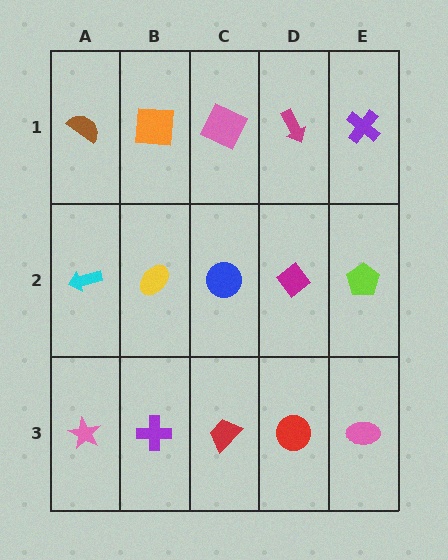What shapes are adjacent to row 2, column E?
A purple cross (row 1, column E), a pink ellipse (row 3, column E), a magenta diamond (row 2, column D).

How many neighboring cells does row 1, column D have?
3.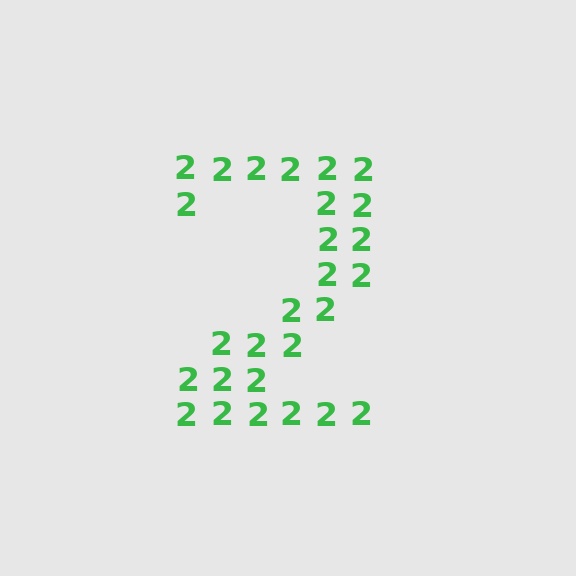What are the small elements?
The small elements are digit 2's.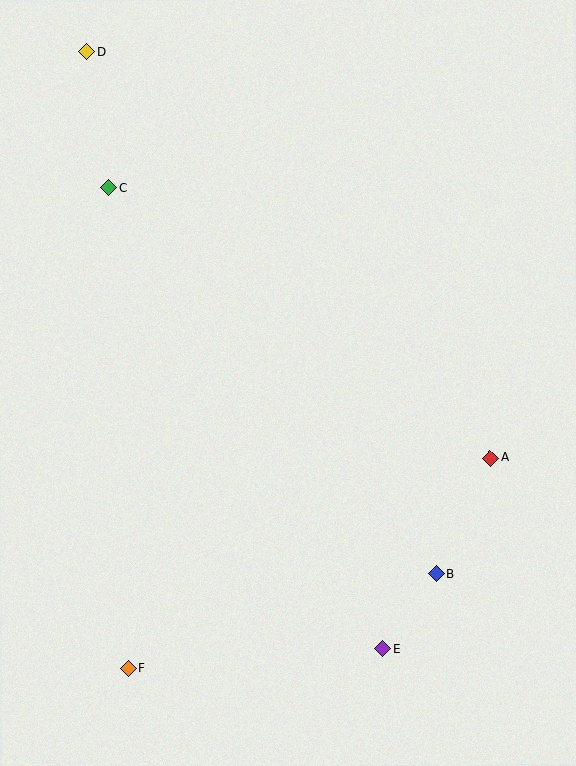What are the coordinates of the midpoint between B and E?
The midpoint between B and E is at (410, 612).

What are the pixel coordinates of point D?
Point D is at (86, 52).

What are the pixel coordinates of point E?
Point E is at (383, 649).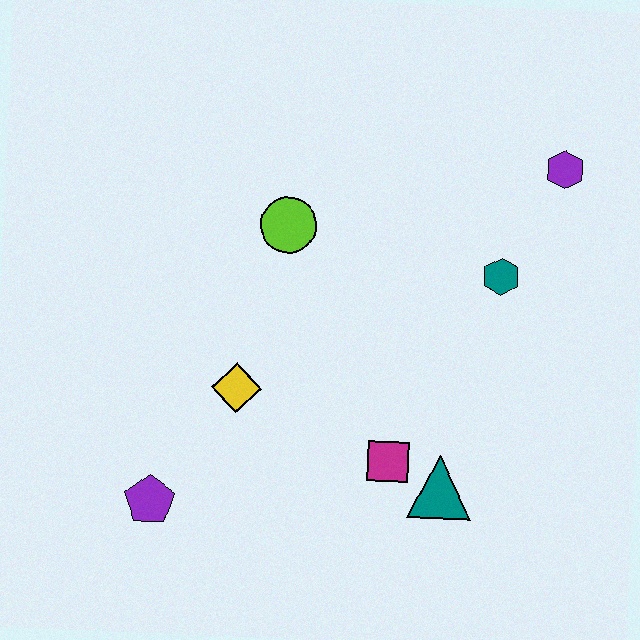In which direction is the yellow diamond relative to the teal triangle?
The yellow diamond is to the left of the teal triangle.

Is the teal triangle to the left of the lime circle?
No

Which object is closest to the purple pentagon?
The yellow diamond is closest to the purple pentagon.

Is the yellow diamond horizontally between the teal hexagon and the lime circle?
No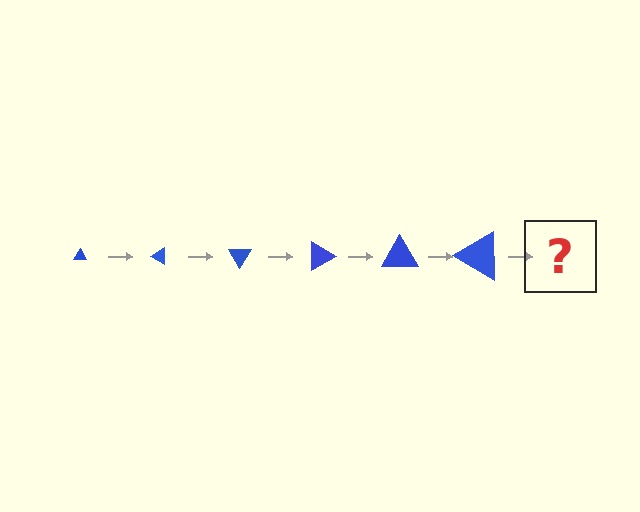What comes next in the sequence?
The next element should be a triangle, larger than the previous one and rotated 180 degrees from the start.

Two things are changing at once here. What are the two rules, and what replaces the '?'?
The two rules are that the triangle grows larger each step and it rotates 30 degrees each step. The '?' should be a triangle, larger than the previous one and rotated 180 degrees from the start.